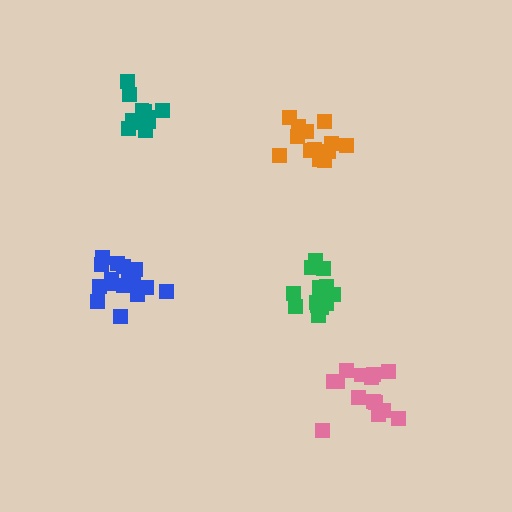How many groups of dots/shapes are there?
There are 5 groups.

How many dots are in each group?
Group 1: 14 dots, Group 2: 14 dots, Group 3: 11 dots, Group 4: 17 dots, Group 5: 17 dots (73 total).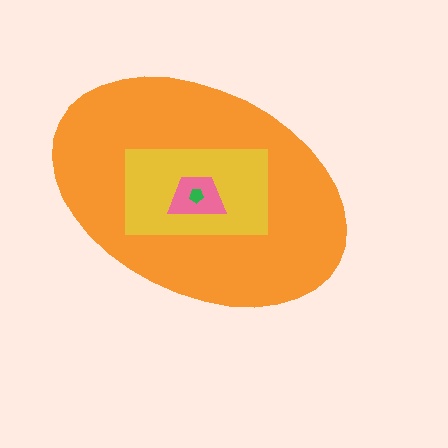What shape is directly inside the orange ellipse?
The yellow rectangle.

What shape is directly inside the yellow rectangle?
The pink trapezoid.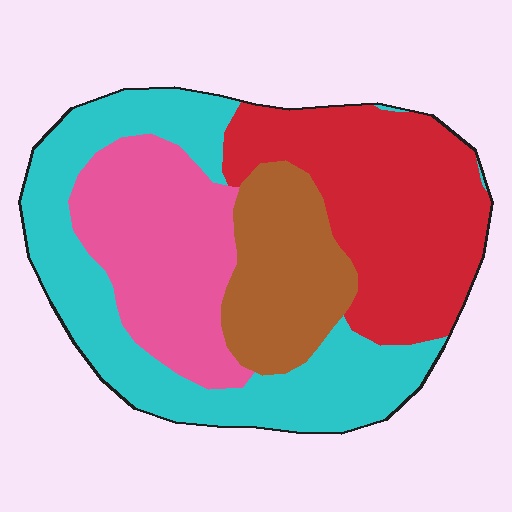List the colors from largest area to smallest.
From largest to smallest: cyan, red, pink, brown.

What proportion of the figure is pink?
Pink covers roughly 20% of the figure.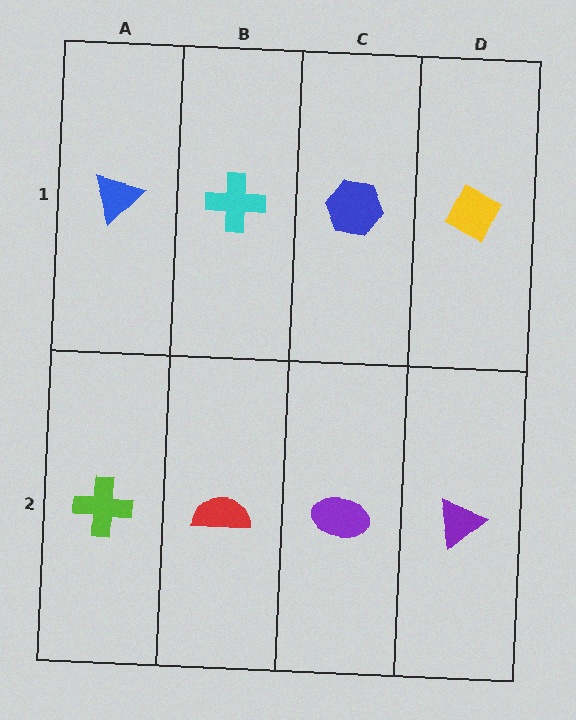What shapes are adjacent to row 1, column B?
A red semicircle (row 2, column B), a blue triangle (row 1, column A), a blue hexagon (row 1, column C).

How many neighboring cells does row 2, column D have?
2.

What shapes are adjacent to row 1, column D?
A purple triangle (row 2, column D), a blue hexagon (row 1, column C).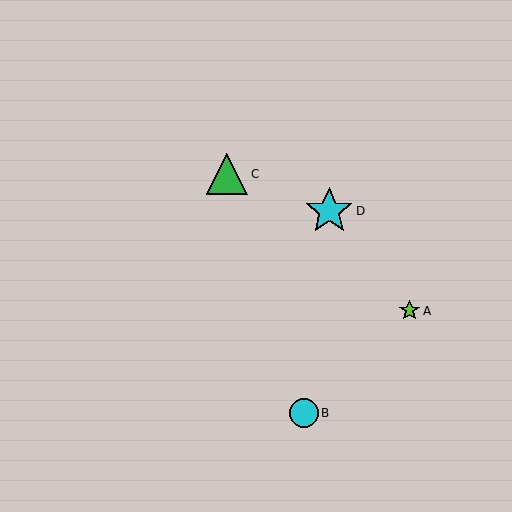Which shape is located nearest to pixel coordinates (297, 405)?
The cyan circle (labeled B) at (304, 413) is nearest to that location.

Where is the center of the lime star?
The center of the lime star is at (409, 311).